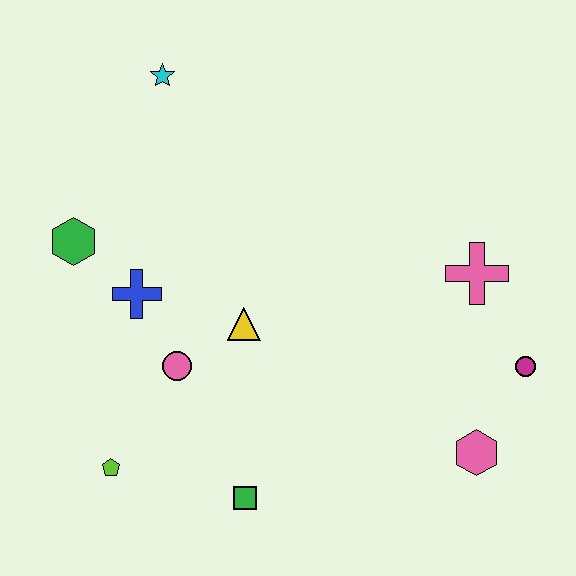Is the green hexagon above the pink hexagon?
Yes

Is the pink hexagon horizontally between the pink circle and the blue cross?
No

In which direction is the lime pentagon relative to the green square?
The lime pentagon is to the left of the green square.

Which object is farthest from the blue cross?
The magenta circle is farthest from the blue cross.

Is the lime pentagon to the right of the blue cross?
No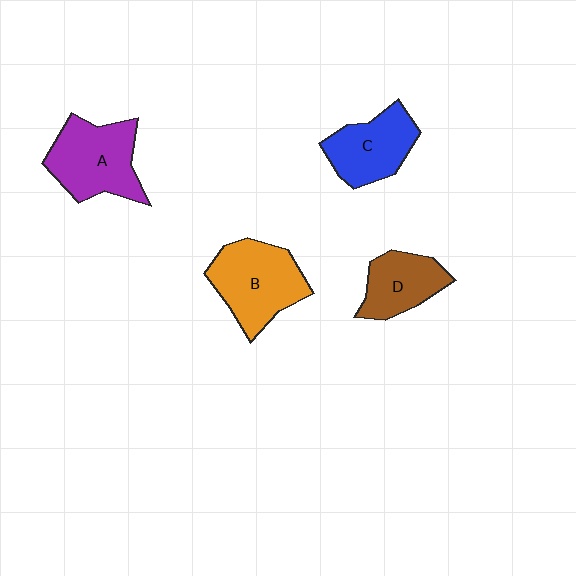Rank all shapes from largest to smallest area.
From largest to smallest: B (orange), A (purple), C (blue), D (brown).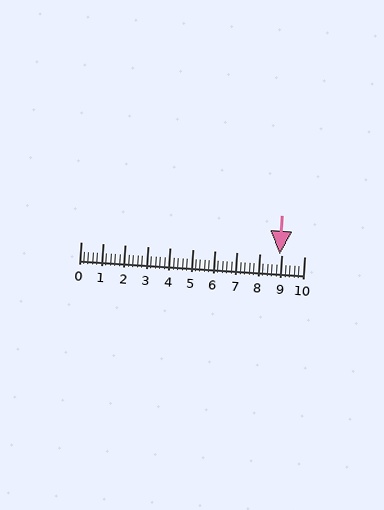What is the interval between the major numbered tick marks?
The major tick marks are spaced 1 units apart.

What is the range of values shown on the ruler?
The ruler shows values from 0 to 10.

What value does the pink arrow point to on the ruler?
The pink arrow points to approximately 8.9.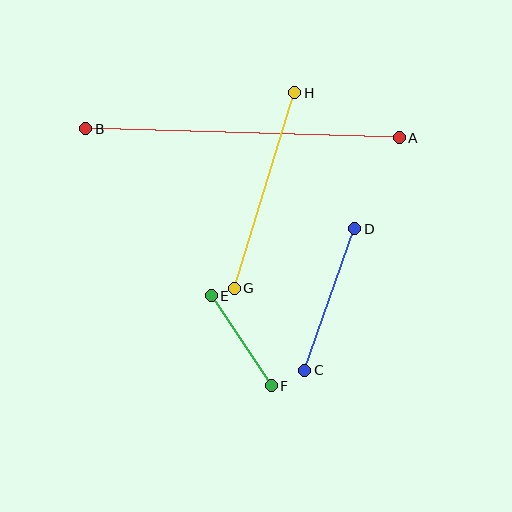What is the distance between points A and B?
The distance is approximately 313 pixels.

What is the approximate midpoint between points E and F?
The midpoint is at approximately (241, 341) pixels.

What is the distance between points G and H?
The distance is approximately 205 pixels.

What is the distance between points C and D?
The distance is approximately 150 pixels.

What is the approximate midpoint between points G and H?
The midpoint is at approximately (264, 191) pixels.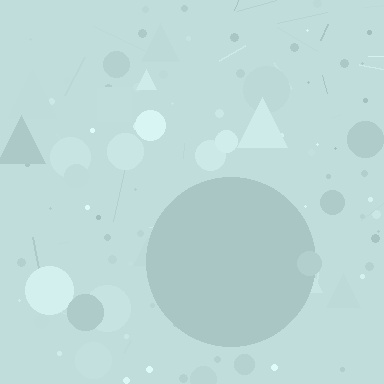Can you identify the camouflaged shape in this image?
The camouflaged shape is a circle.